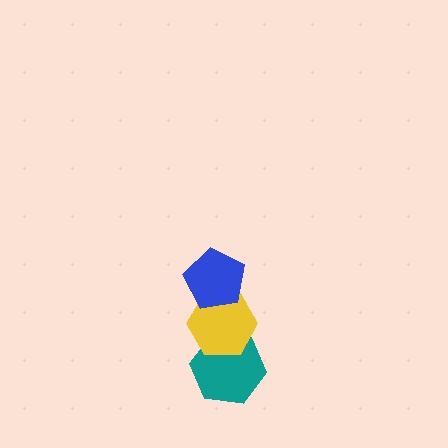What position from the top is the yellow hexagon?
The yellow hexagon is 2nd from the top.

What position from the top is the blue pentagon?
The blue pentagon is 1st from the top.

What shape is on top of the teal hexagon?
The yellow hexagon is on top of the teal hexagon.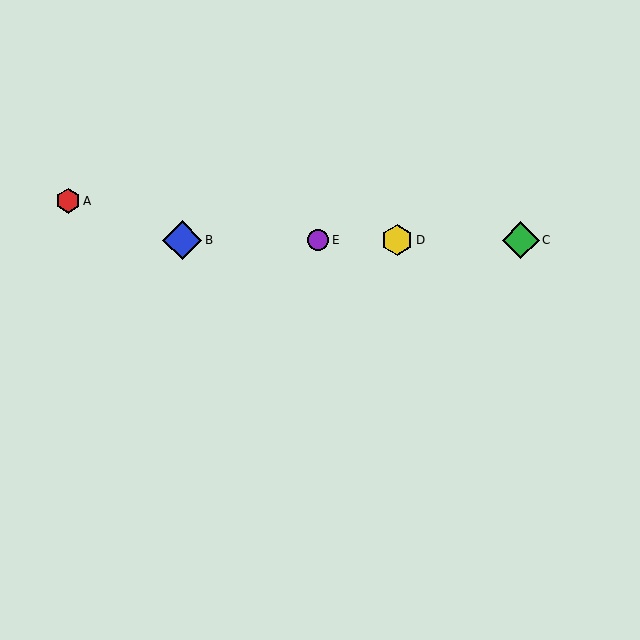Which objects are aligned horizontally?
Objects B, C, D, E are aligned horizontally.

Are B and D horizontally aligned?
Yes, both are at y≈240.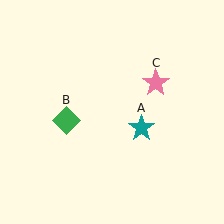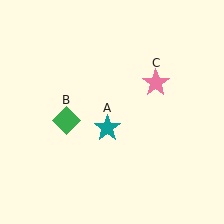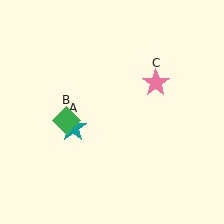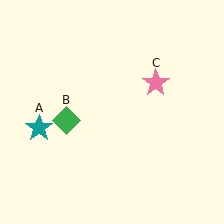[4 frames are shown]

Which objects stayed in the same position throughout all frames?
Green diamond (object B) and pink star (object C) remained stationary.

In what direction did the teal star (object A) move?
The teal star (object A) moved left.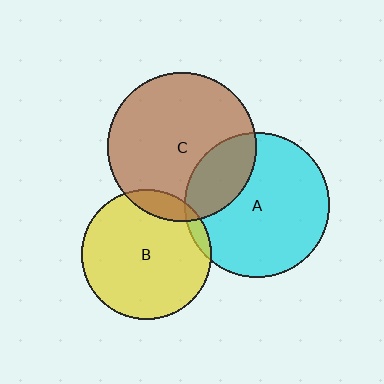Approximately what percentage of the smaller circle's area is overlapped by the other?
Approximately 25%.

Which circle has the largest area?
Circle C (brown).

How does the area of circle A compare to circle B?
Approximately 1.2 times.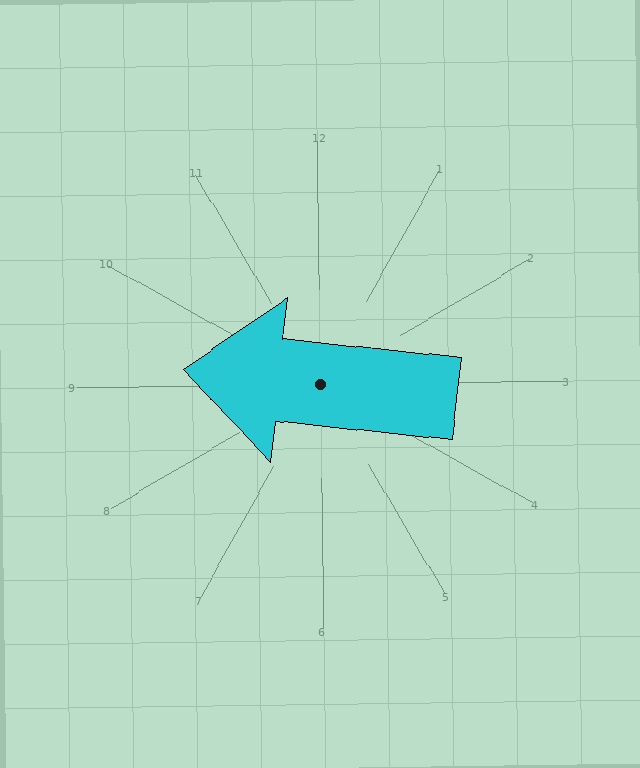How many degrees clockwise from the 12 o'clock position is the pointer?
Approximately 277 degrees.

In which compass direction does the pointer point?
West.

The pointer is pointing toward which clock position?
Roughly 9 o'clock.